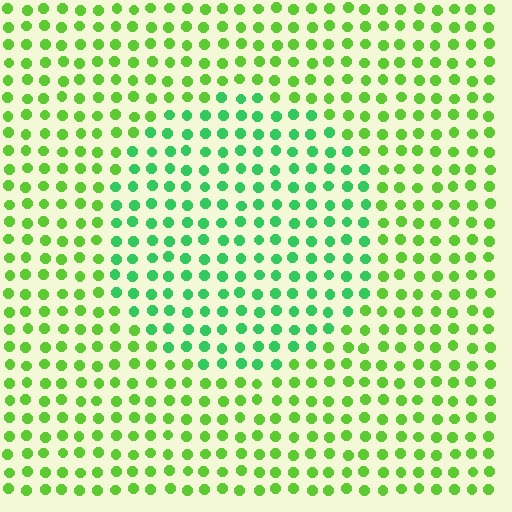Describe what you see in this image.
The image is filled with small lime elements in a uniform arrangement. A circle-shaped region is visible where the elements are tinted to a slightly different hue, forming a subtle color boundary.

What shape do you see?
I see a circle.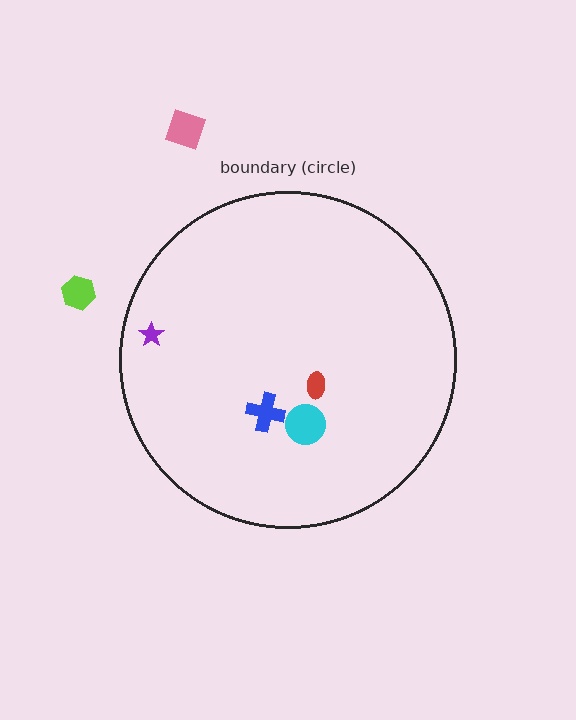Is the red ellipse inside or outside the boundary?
Inside.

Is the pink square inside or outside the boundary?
Outside.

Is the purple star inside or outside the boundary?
Inside.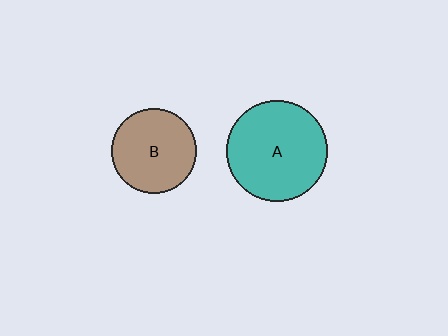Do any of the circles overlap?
No, none of the circles overlap.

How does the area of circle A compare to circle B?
Approximately 1.4 times.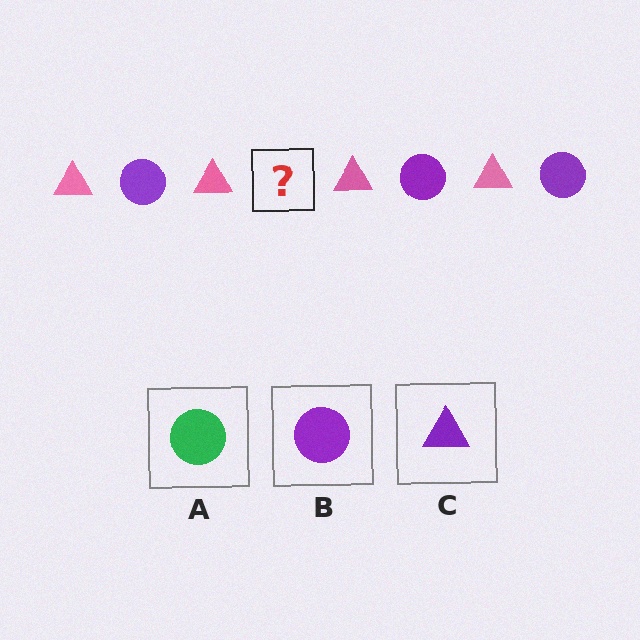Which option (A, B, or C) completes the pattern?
B.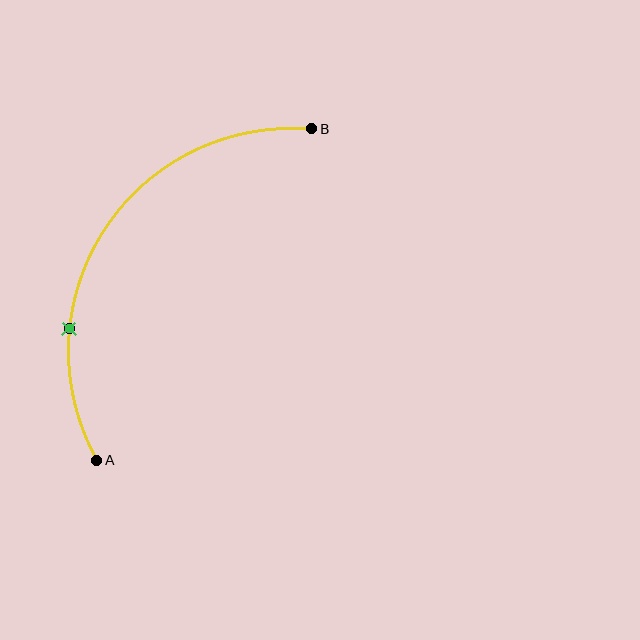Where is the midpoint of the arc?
The arc midpoint is the point on the curve farthest from the straight line joining A and B. It sits to the left of that line.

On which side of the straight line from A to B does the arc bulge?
The arc bulges to the left of the straight line connecting A and B.